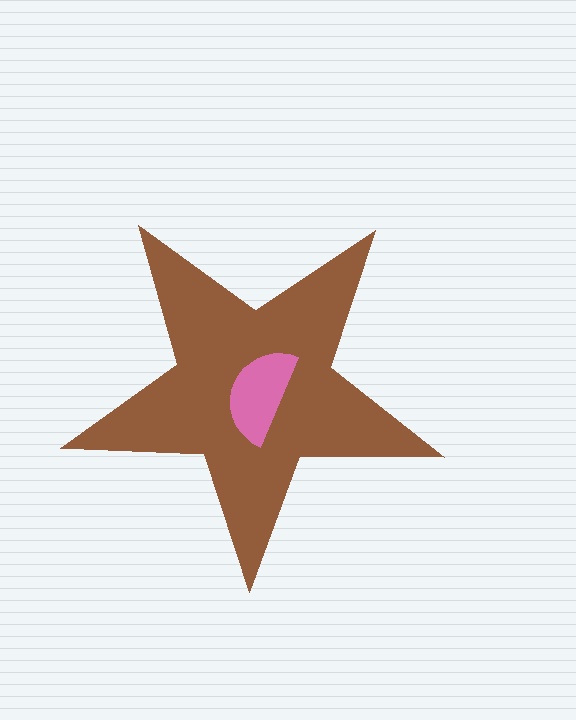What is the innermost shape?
The pink semicircle.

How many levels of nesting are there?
2.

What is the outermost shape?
The brown star.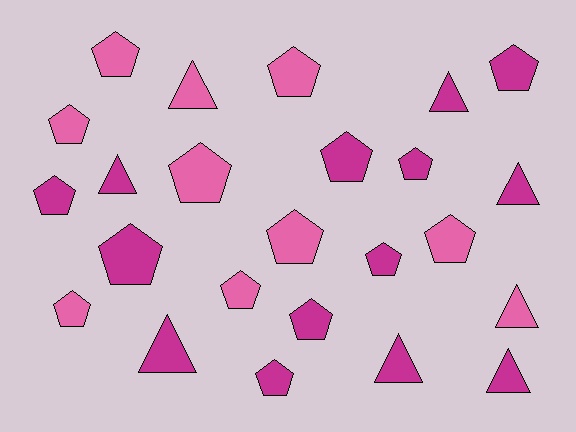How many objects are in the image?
There are 24 objects.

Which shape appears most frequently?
Pentagon, with 16 objects.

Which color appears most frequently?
Magenta, with 14 objects.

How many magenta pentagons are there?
There are 8 magenta pentagons.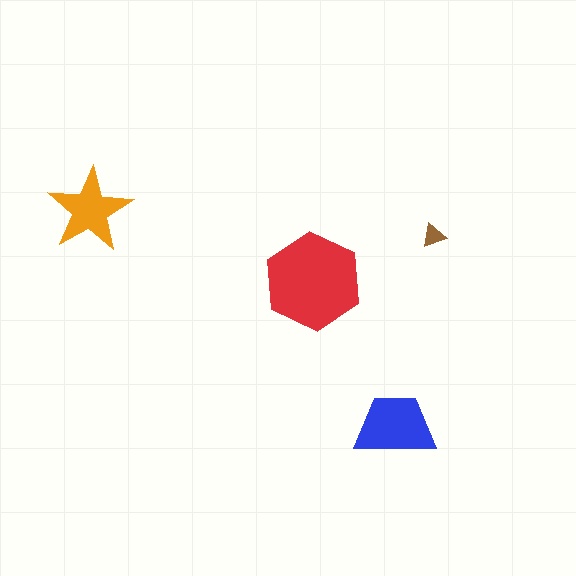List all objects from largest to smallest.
The red hexagon, the blue trapezoid, the orange star, the brown triangle.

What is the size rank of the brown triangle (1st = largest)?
4th.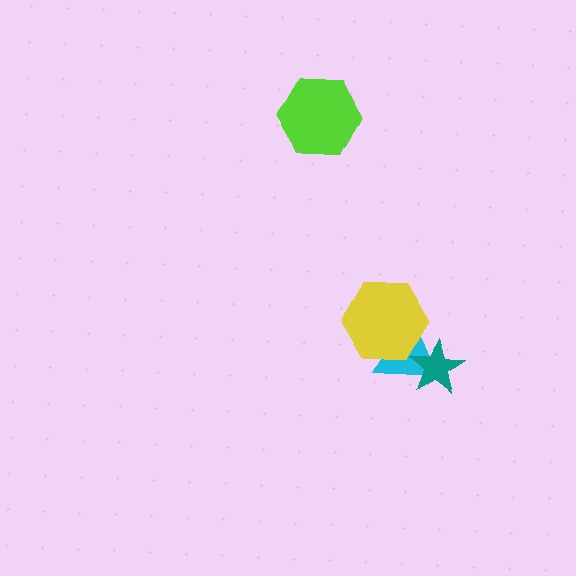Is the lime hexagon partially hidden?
No, no other shape covers it.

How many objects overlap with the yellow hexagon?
1 object overlaps with the yellow hexagon.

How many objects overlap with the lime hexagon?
0 objects overlap with the lime hexagon.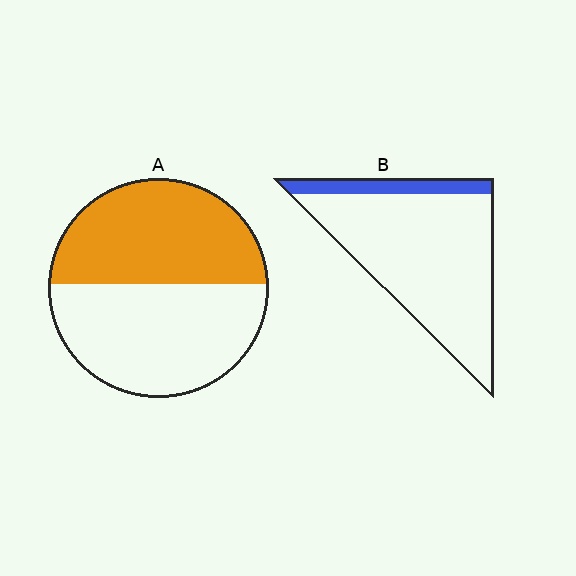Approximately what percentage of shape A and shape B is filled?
A is approximately 50% and B is approximately 15%.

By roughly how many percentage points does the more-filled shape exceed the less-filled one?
By roughly 35 percentage points (A over B).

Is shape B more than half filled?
No.